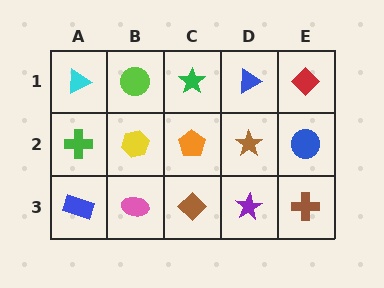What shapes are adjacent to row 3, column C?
An orange pentagon (row 2, column C), a pink ellipse (row 3, column B), a purple star (row 3, column D).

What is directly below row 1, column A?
A green cross.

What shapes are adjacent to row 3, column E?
A blue circle (row 2, column E), a purple star (row 3, column D).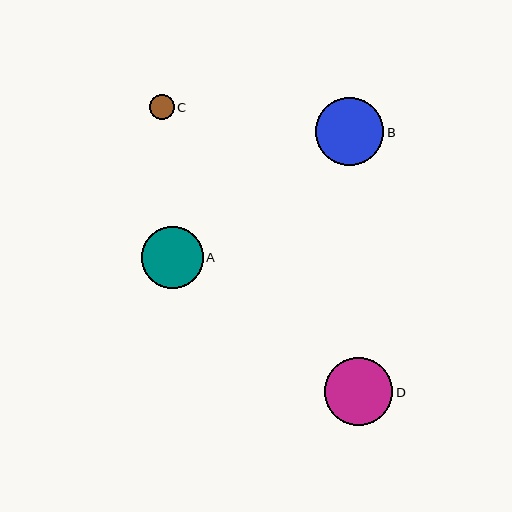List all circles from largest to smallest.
From largest to smallest: D, B, A, C.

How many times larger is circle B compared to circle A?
Circle B is approximately 1.1 times the size of circle A.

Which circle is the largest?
Circle D is the largest with a size of approximately 68 pixels.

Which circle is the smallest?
Circle C is the smallest with a size of approximately 25 pixels.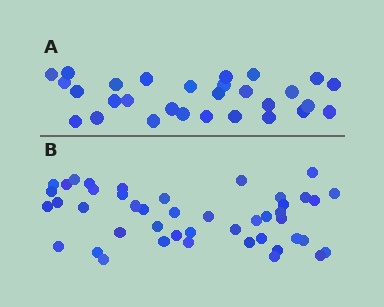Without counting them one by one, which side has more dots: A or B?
Region B (the bottom region) has more dots.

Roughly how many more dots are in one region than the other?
Region B has approximately 15 more dots than region A.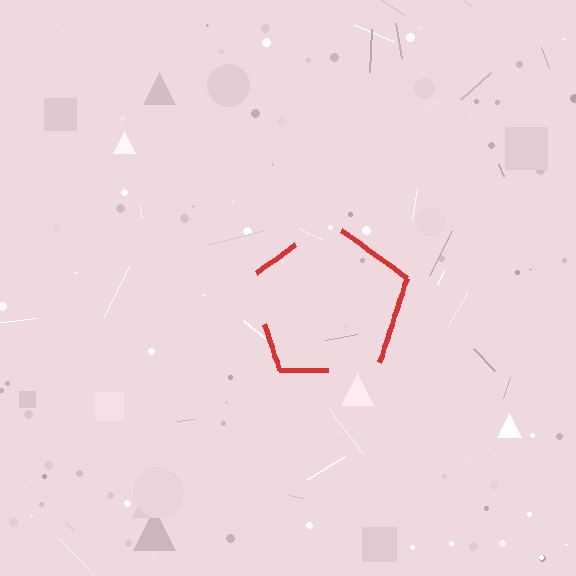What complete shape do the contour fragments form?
The contour fragments form a pentagon.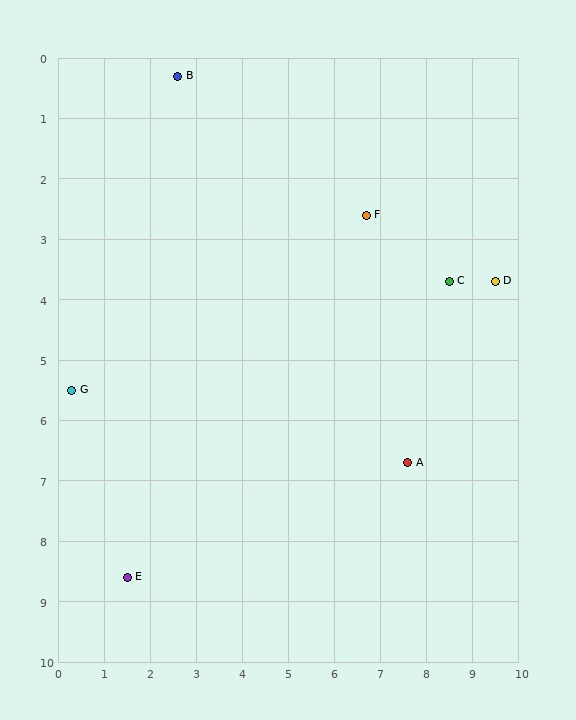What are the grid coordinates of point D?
Point D is at approximately (9.5, 3.7).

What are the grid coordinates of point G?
Point G is at approximately (0.3, 5.5).